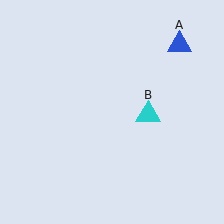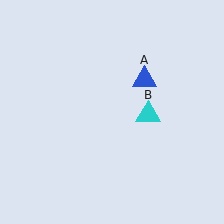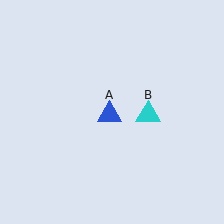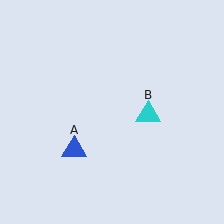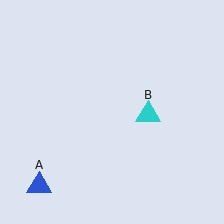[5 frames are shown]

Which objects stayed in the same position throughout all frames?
Cyan triangle (object B) remained stationary.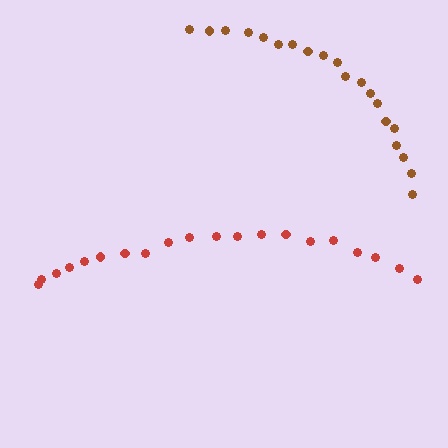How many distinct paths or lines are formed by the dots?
There are 2 distinct paths.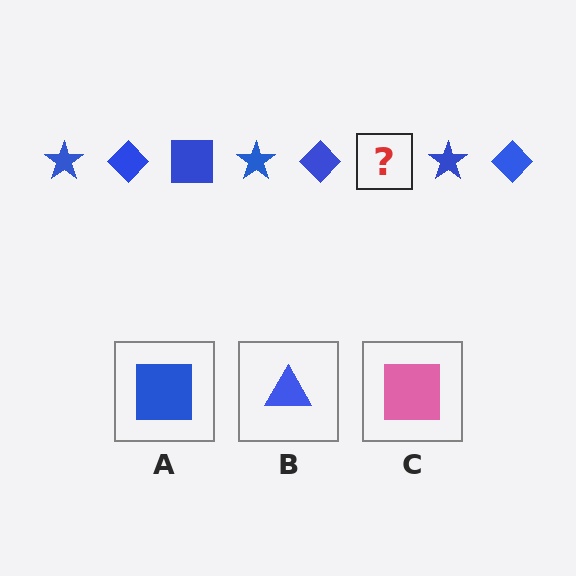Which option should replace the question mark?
Option A.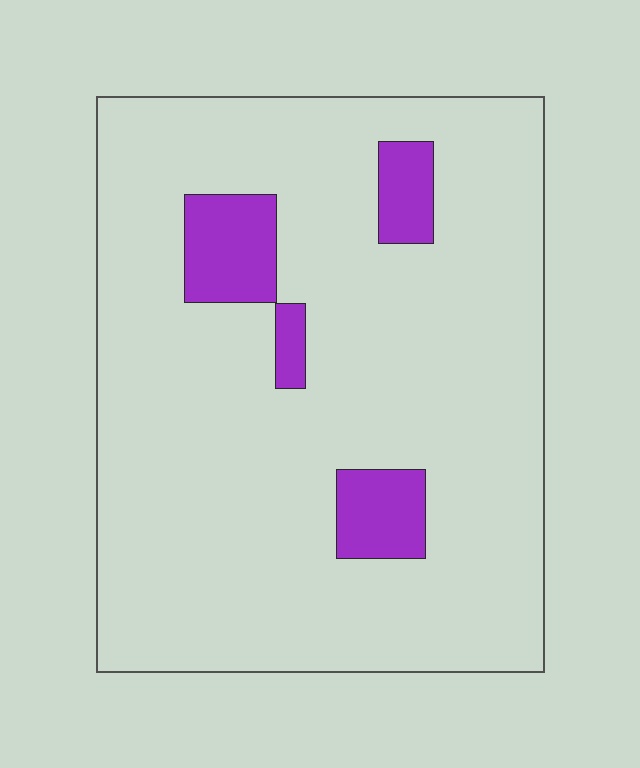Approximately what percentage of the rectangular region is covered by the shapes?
Approximately 10%.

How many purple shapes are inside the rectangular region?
4.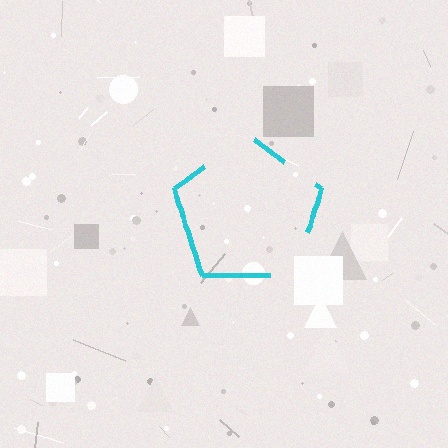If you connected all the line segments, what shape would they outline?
They would outline a pentagon.